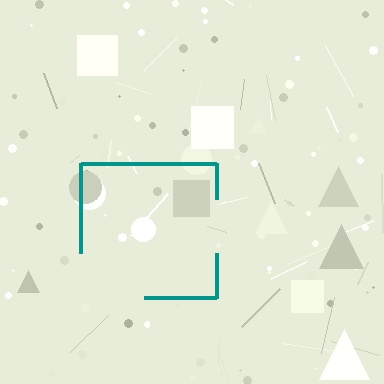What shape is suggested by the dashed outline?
The dashed outline suggests a square.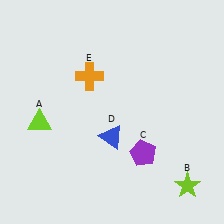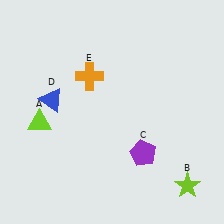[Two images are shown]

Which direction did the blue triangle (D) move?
The blue triangle (D) moved left.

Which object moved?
The blue triangle (D) moved left.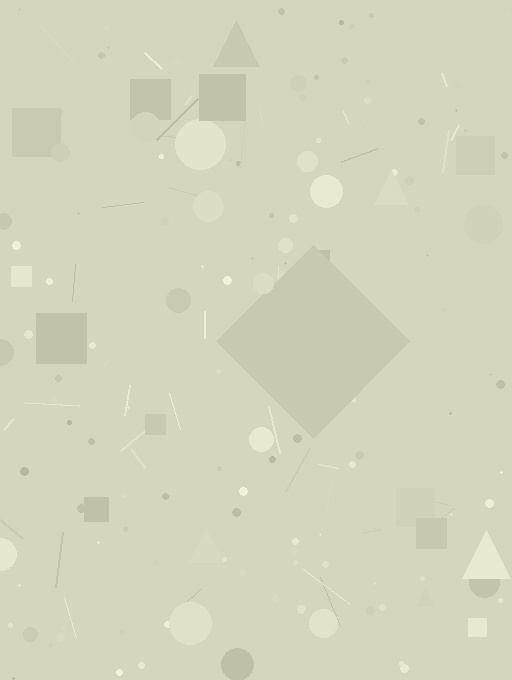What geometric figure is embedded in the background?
A diamond is embedded in the background.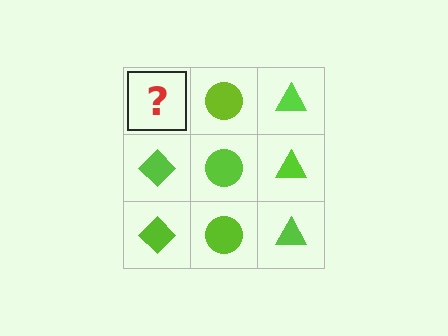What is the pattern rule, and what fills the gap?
The rule is that each column has a consistent shape. The gap should be filled with a lime diamond.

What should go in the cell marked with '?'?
The missing cell should contain a lime diamond.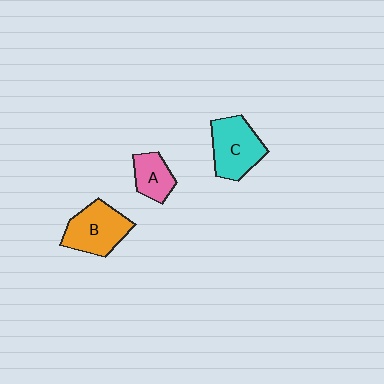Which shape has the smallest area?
Shape A (pink).